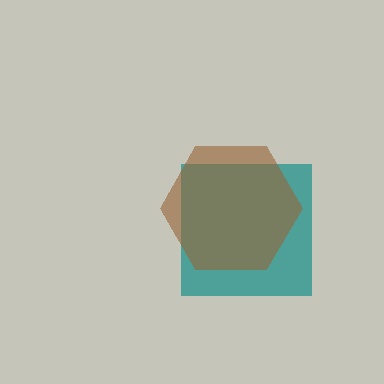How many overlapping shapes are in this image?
There are 2 overlapping shapes in the image.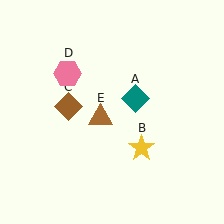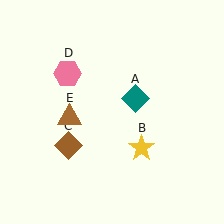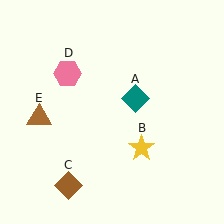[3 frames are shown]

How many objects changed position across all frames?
2 objects changed position: brown diamond (object C), brown triangle (object E).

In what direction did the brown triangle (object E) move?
The brown triangle (object E) moved left.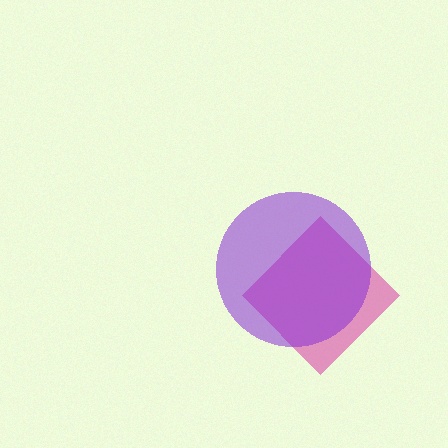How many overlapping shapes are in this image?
There are 2 overlapping shapes in the image.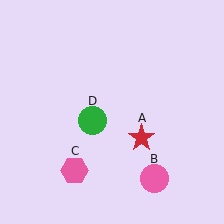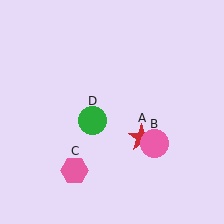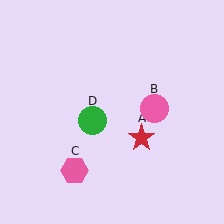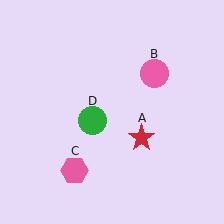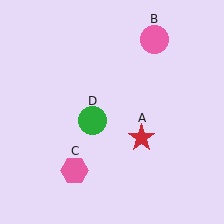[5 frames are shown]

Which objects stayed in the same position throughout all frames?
Red star (object A) and pink hexagon (object C) and green circle (object D) remained stationary.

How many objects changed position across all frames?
1 object changed position: pink circle (object B).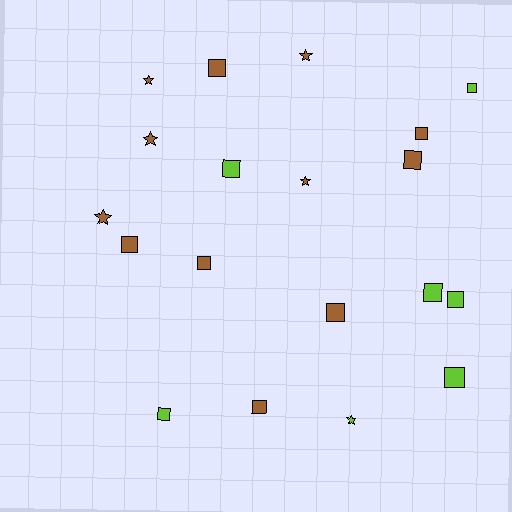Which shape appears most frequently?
Square, with 13 objects.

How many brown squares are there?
There are 7 brown squares.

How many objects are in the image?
There are 19 objects.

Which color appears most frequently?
Brown, with 12 objects.